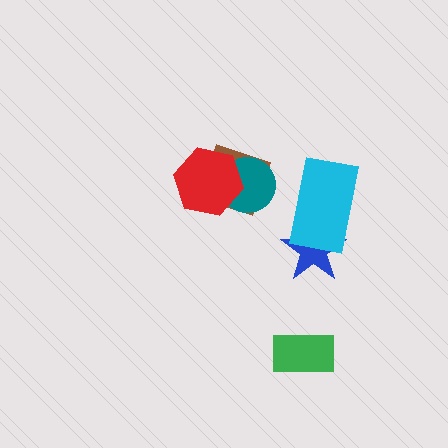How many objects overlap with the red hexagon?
2 objects overlap with the red hexagon.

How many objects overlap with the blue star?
1 object overlaps with the blue star.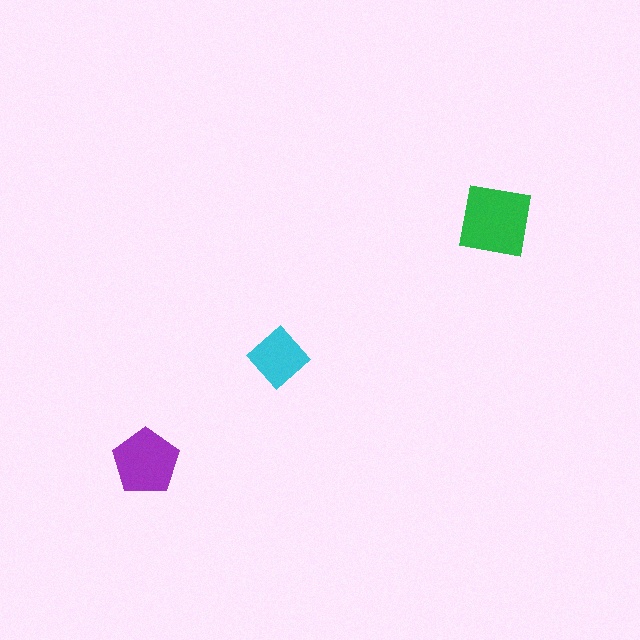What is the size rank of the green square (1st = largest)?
1st.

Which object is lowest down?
The purple pentagon is bottommost.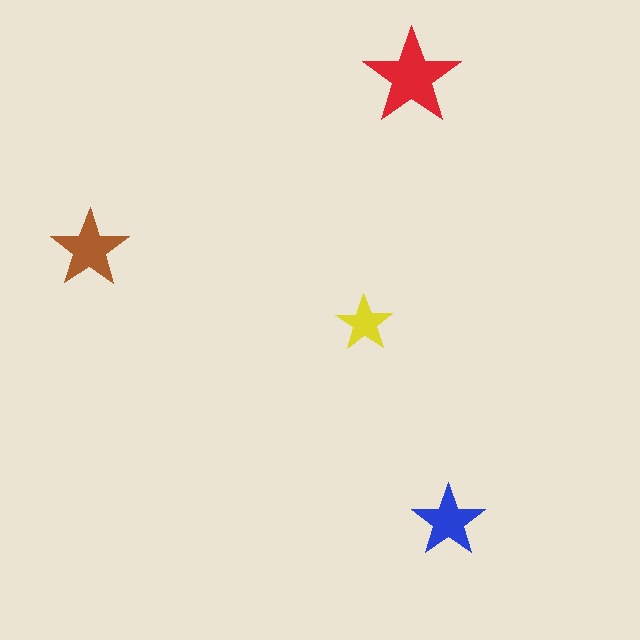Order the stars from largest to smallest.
the red one, the brown one, the blue one, the yellow one.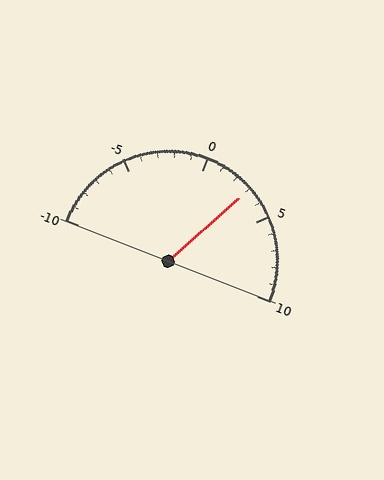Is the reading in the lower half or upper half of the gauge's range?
The reading is in the upper half of the range (-10 to 10).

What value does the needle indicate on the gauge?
The needle indicates approximately 3.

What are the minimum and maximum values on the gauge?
The gauge ranges from -10 to 10.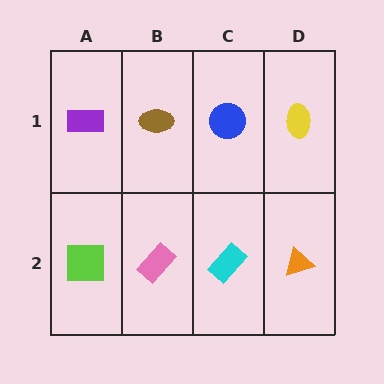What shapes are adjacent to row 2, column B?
A brown ellipse (row 1, column B), a lime square (row 2, column A), a cyan rectangle (row 2, column C).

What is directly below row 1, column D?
An orange triangle.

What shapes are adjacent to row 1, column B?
A pink rectangle (row 2, column B), a purple rectangle (row 1, column A), a blue circle (row 1, column C).